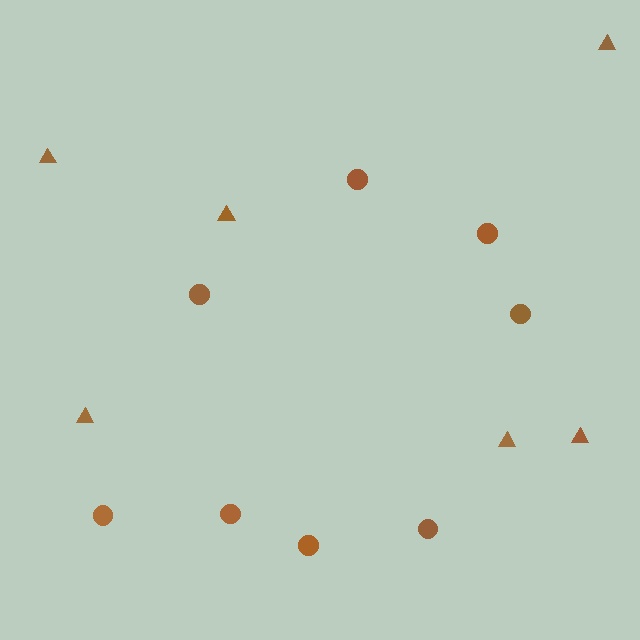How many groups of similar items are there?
There are 2 groups: one group of triangles (6) and one group of circles (8).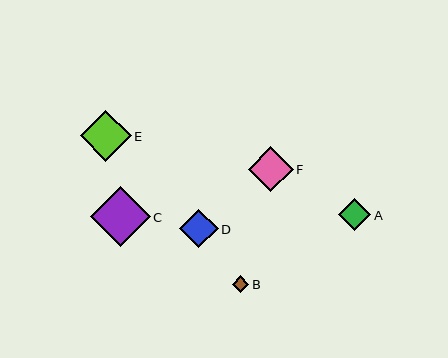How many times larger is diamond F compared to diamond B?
Diamond F is approximately 2.7 times the size of diamond B.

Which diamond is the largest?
Diamond C is the largest with a size of approximately 60 pixels.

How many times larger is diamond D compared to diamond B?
Diamond D is approximately 2.3 times the size of diamond B.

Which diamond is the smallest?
Diamond B is the smallest with a size of approximately 17 pixels.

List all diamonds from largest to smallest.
From largest to smallest: C, E, F, D, A, B.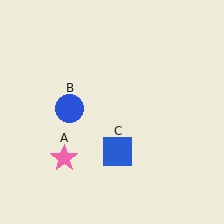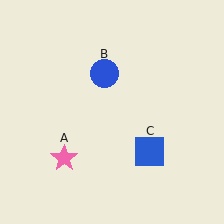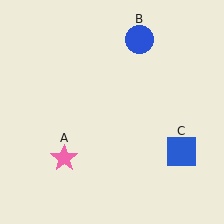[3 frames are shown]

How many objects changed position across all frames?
2 objects changed position: blue circle (object B), blue square (object C).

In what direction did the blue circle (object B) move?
The blue circle (object B) moved up and to the right.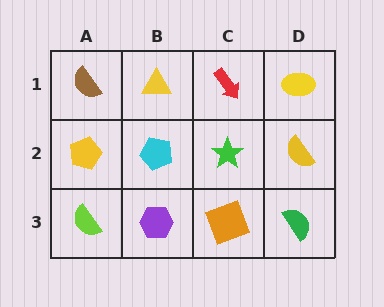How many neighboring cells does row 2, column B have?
4.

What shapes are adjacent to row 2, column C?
A red arrow (row 1, column C), an orange square (row 3, column C), a cyan pentagon (row 2, column B), a yellow semicircle (row 2, column D).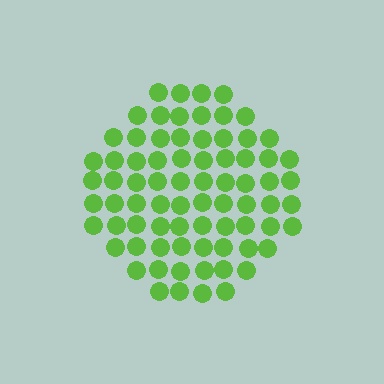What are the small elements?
The small elements are circles.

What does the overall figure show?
The overall figure shows a circle.